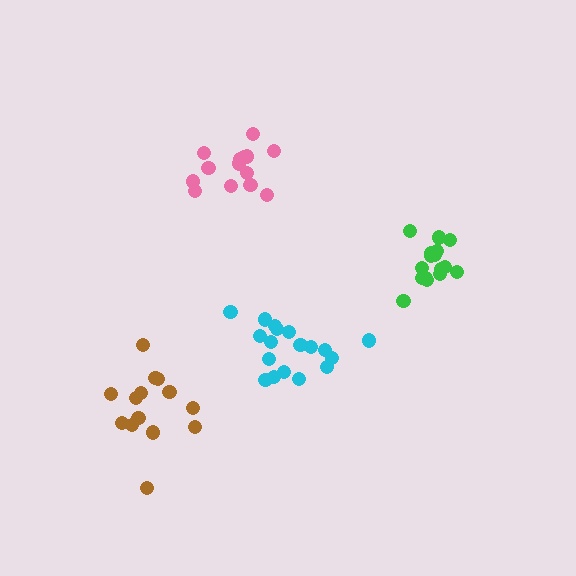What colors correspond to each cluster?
The clusters are colored: green, brown, pink, cyan.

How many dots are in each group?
Group 1: 16 dots, Group 2: 14 dots, Group 3: 15 dots, Group 4: 18 dots (63 total).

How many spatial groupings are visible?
There are 4 spatial groupings.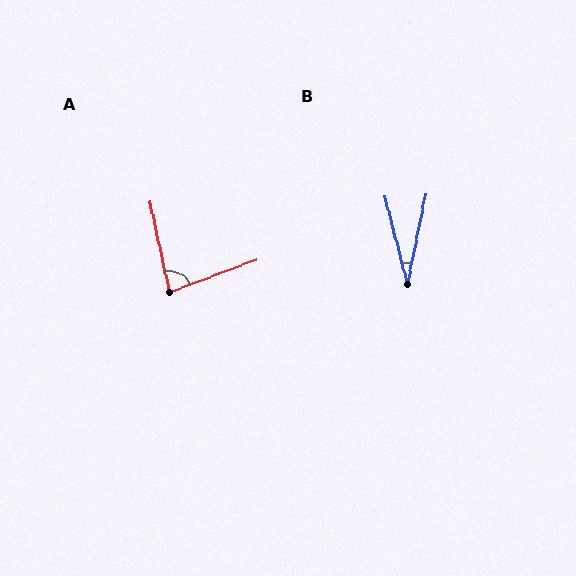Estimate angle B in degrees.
Approximately 25 degrees.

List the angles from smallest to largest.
B (25°), A (82°).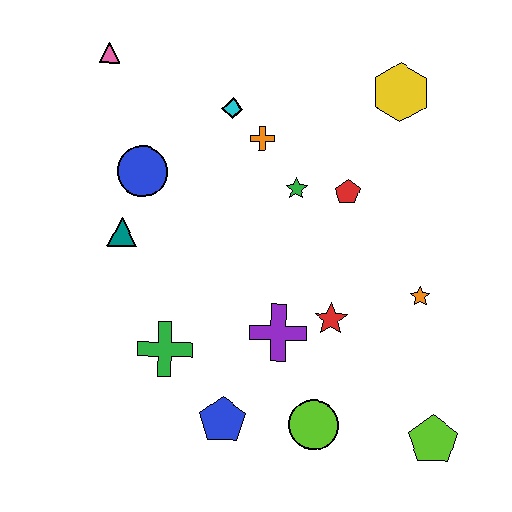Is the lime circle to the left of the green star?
No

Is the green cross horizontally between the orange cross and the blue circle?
Yes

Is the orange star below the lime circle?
No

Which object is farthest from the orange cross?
The lime pentagon is farthest from the orange cross.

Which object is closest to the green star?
The red pentagon is closest to the green star.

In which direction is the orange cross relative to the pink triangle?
The orange cross is to the right of the pink triangle.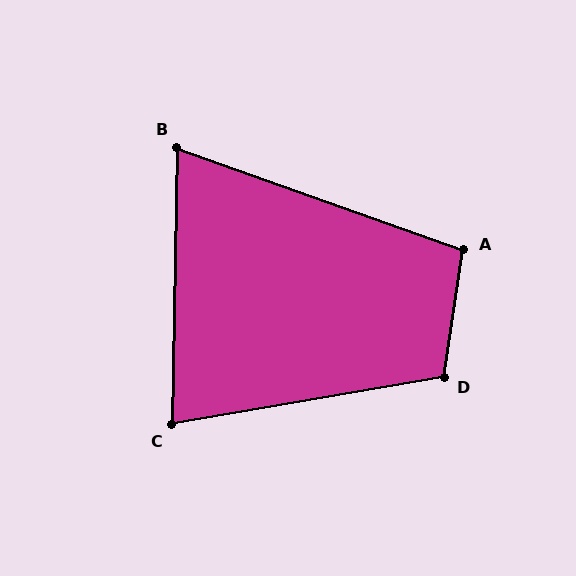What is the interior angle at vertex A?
Approximately 101 degrees (obtuse).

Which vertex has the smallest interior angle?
B, at approximately 71 degrees.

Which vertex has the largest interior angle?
D, at approximately 109 degrees.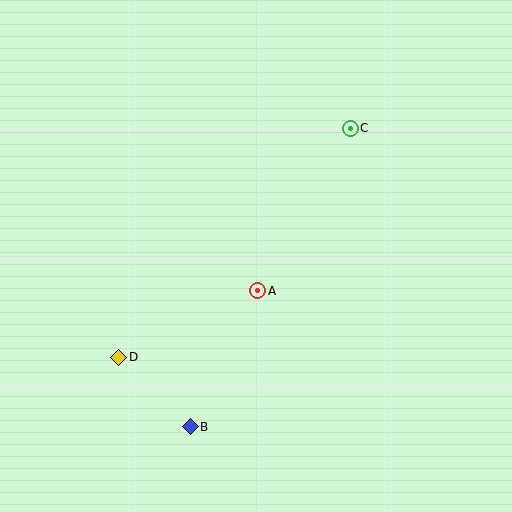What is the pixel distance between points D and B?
The distance between D and B is 100 pixels.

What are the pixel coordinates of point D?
Point D is at (119, 357).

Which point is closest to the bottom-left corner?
Point D is closest to the bottom-left corner.